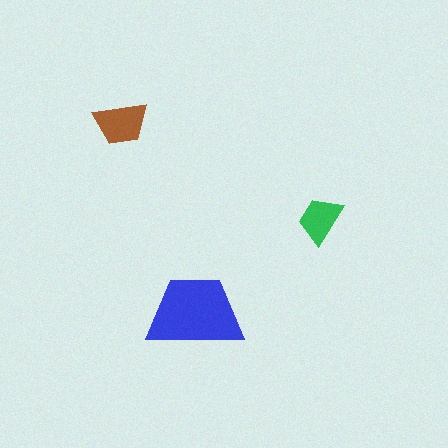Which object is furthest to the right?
The green trapezoid is rightmost.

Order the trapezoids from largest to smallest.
the blue one, the brown one, the green one.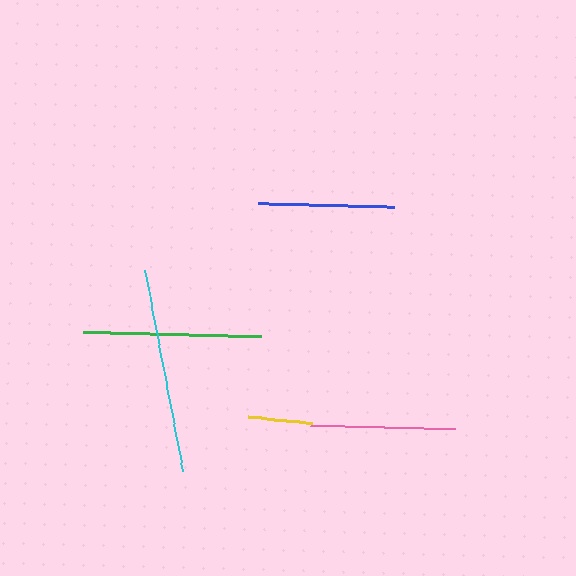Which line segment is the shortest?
The yellow line is the shortest at approximately 64 pixels.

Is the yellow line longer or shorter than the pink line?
The pink line is longer than the yellow line.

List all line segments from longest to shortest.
From longest to shortest: cyan, green, pink, blue, yellow.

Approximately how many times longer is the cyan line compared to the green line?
The cyan line is approximately 1.1 times the length of the green line.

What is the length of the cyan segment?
The cyan segment is approximately 204 pixels long.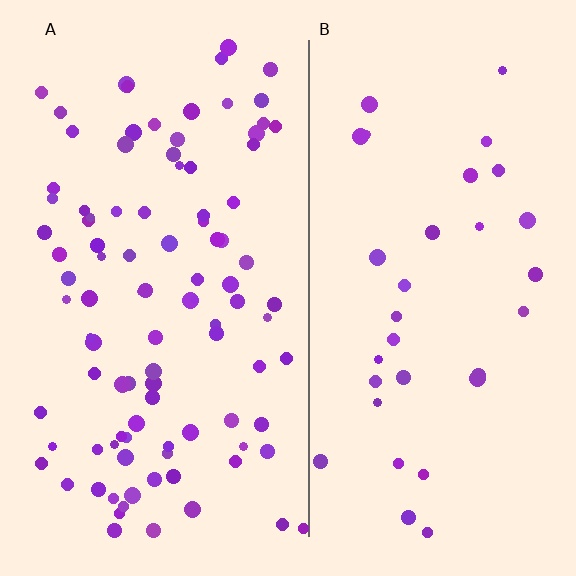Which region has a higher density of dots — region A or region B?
A (the left).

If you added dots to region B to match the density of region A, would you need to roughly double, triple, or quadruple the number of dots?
Approximately triple.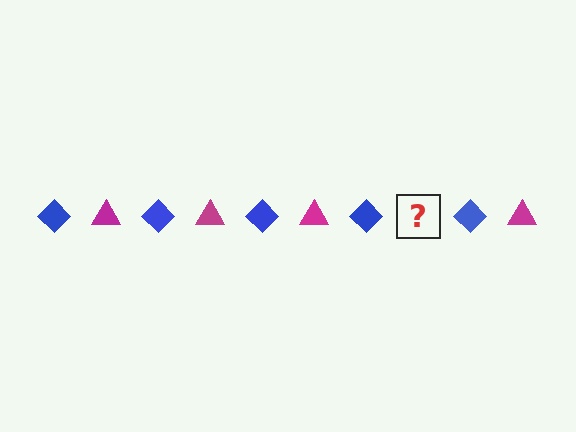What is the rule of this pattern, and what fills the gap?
The rule is that the pattern alternates between blue diamond and magenta triangle. The gap should be filled with a magenta triangle.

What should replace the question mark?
The question mark should be replaced with a magenta triangle.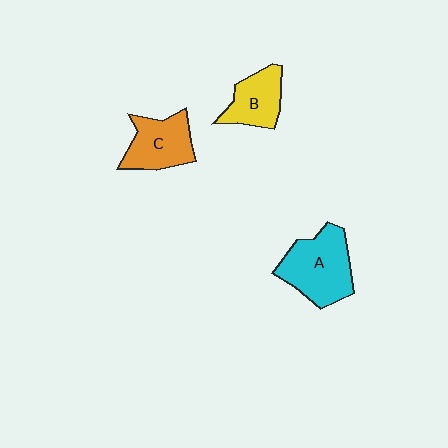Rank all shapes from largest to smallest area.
From largest to smallest: A (cyan), C (orange), B (yellow).